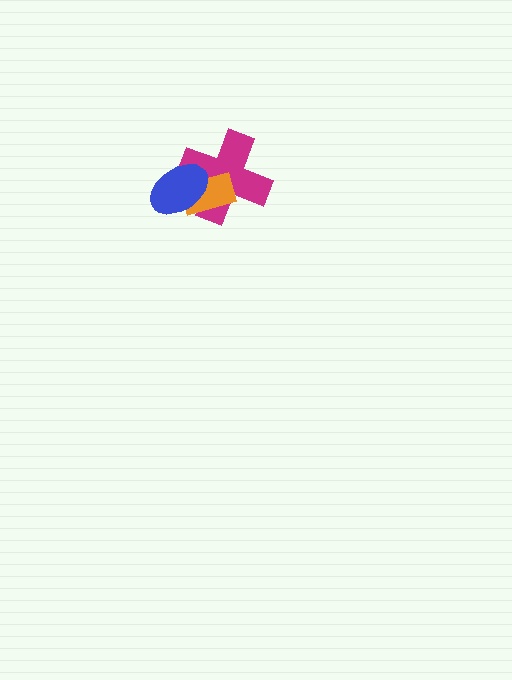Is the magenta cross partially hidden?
Yes, it is partially covered by another shape.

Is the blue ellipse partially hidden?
No, no other shape covers it.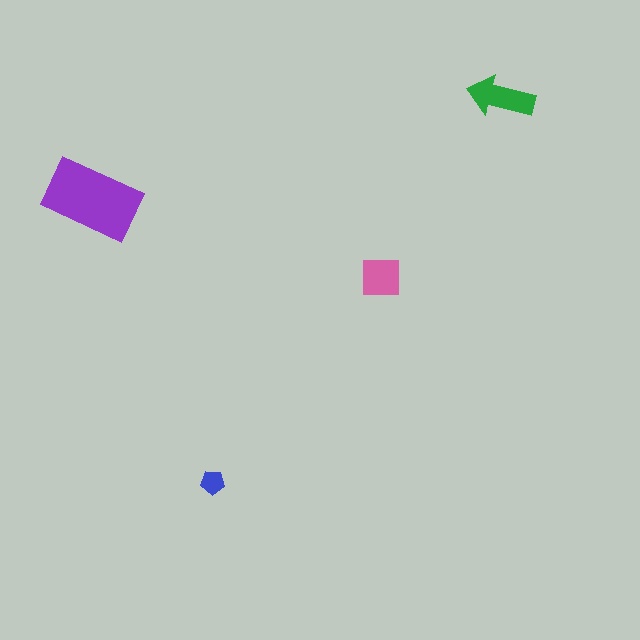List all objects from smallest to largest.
The blue pentagon, the pink square, the green arrow, the purple rectangle.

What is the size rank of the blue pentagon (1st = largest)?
4th.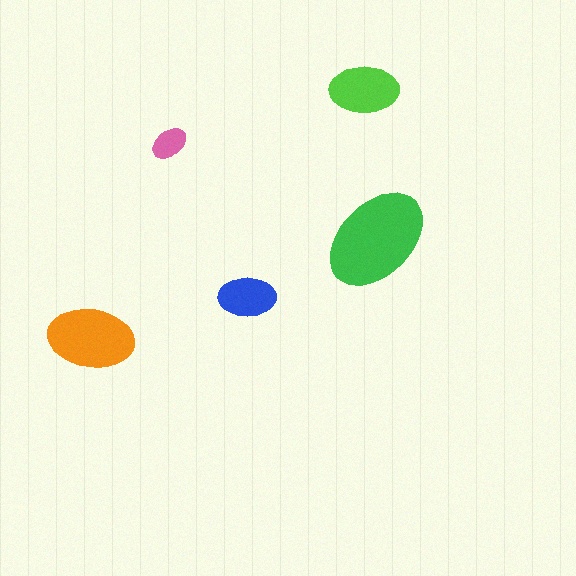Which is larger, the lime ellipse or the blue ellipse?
The lime one.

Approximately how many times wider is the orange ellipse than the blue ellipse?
About 1.5 times wider.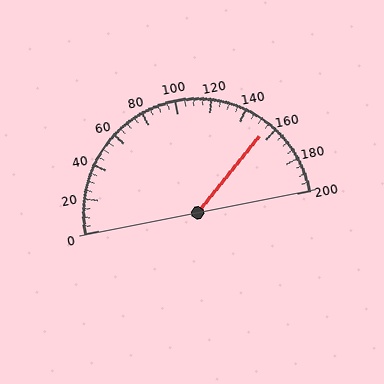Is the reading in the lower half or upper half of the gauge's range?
The reading is in the upper half of the range (0 to 200).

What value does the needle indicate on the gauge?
The needle indicates approximately 155.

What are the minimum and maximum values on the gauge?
The gauge ranges from 0 to 200.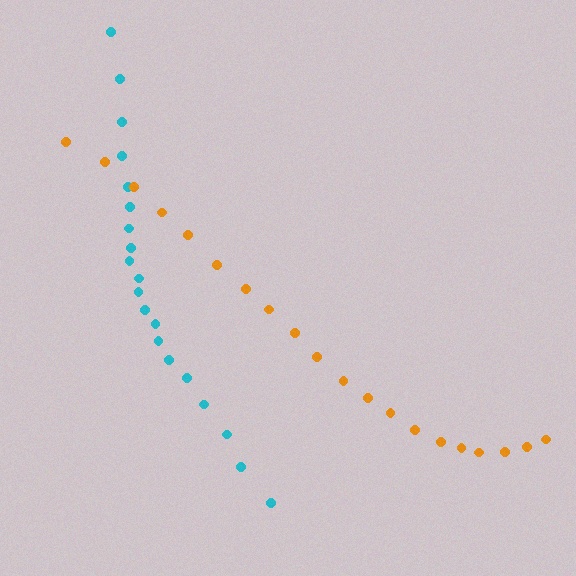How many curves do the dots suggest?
There are 2 distinct paths.